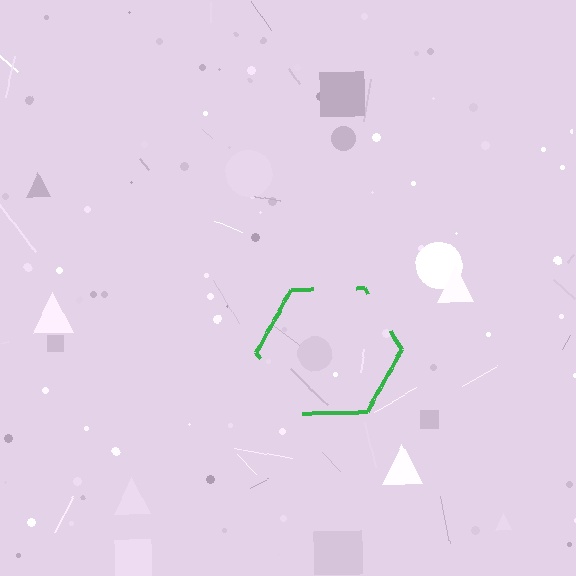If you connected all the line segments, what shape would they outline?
They would outline a hexagon.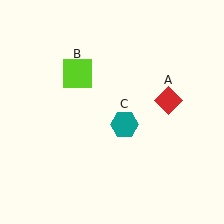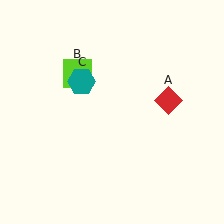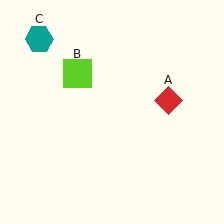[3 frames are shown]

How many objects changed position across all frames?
1 object changed position: teal hexagon (object C).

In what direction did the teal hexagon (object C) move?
The teal hexagon (object C) moved up and to the left.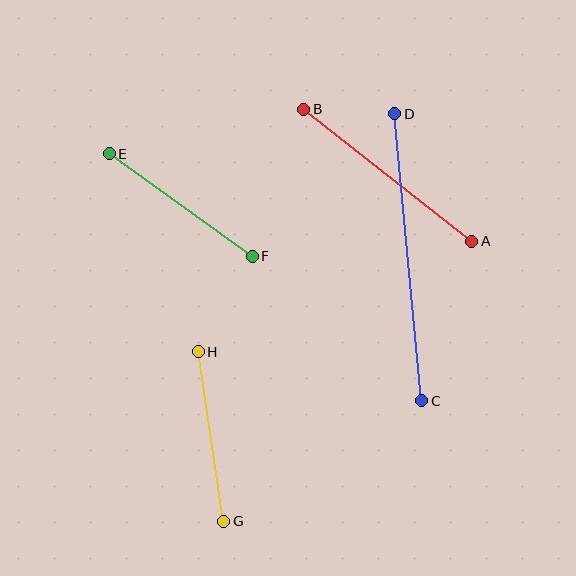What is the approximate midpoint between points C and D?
The midpoint is at approximately (408, 257) pixels.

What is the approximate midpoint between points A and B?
The midpoint is at approximately (388, 175) pixels.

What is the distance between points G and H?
The distance is approximately 171 pixels.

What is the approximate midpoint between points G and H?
The midpoint is at approximately (211, 436) pixels.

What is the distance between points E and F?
The distance is approximately 176 pixels.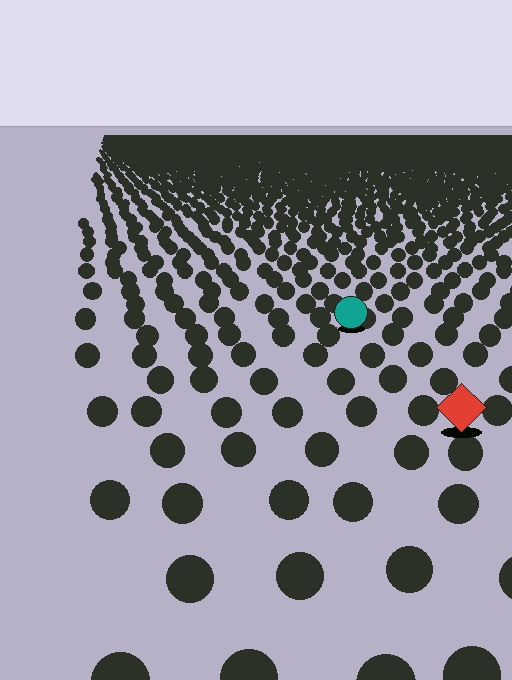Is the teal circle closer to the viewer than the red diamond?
No. The red diamond is closer — you can tell from the texture gradient: the ground texture is coarser near it.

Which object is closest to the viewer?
The red diamond is closest. The texture marks near it are larger and more spread out.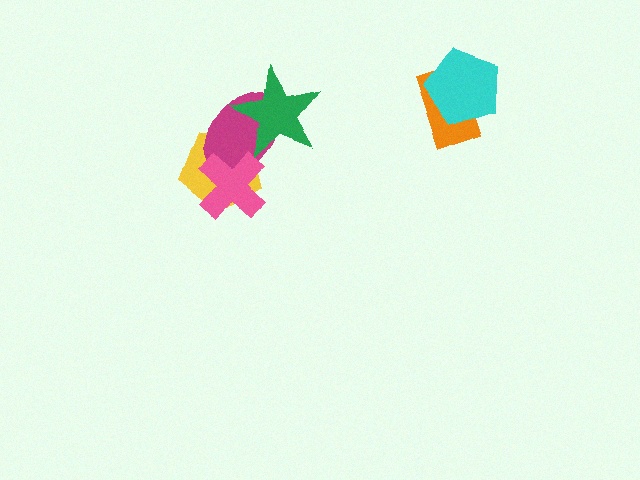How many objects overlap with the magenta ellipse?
3 objects overlap with the magenta ellipse.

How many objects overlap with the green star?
2 objects overlap with the green star.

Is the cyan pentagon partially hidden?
No, no other shape covers it.